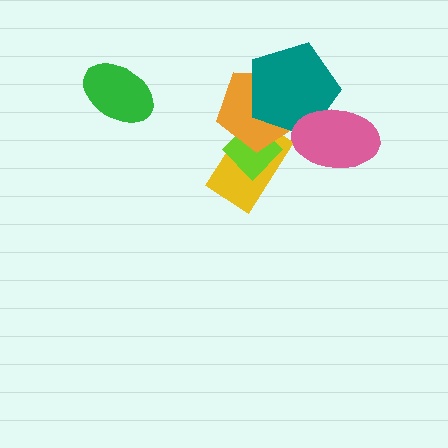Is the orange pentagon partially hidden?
Yes, it is partially covered by another shape.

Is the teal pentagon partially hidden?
Yes, it is partially covered by another shape.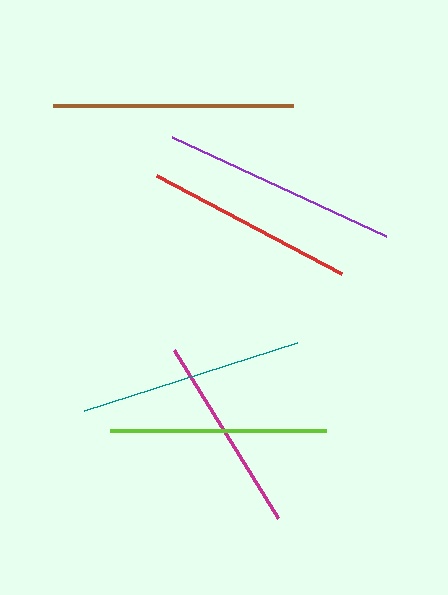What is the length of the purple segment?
The purple segment is approximately 236 pixels long.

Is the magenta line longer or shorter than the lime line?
The lime line is longer than the magenta line.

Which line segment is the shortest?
The magenta line is the shortest at approximately 198 pixels.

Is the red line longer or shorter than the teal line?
The teal line is longer than the red line.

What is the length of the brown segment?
The brown segment is approximately 240 pixels long.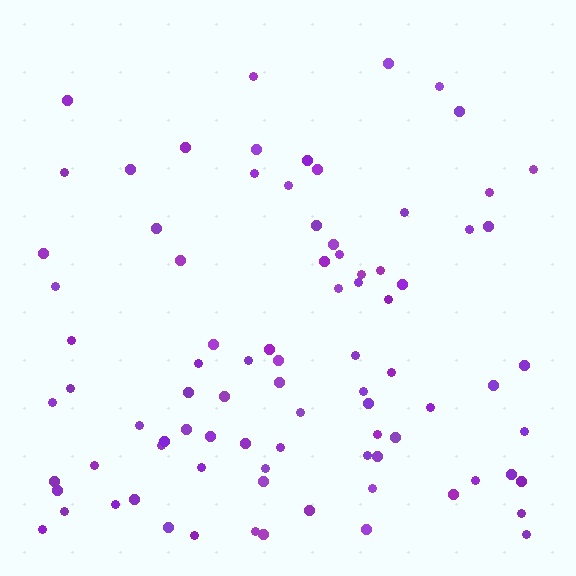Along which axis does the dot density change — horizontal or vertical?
Vertical.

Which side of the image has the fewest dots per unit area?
The top.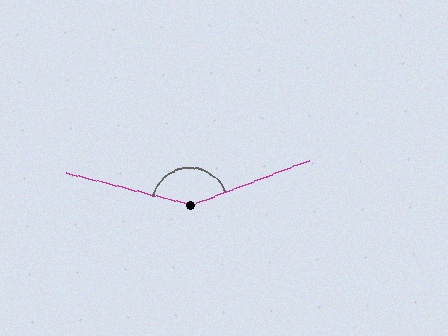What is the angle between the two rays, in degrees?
Approximately 144 degrees.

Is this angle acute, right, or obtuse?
It is obtuse.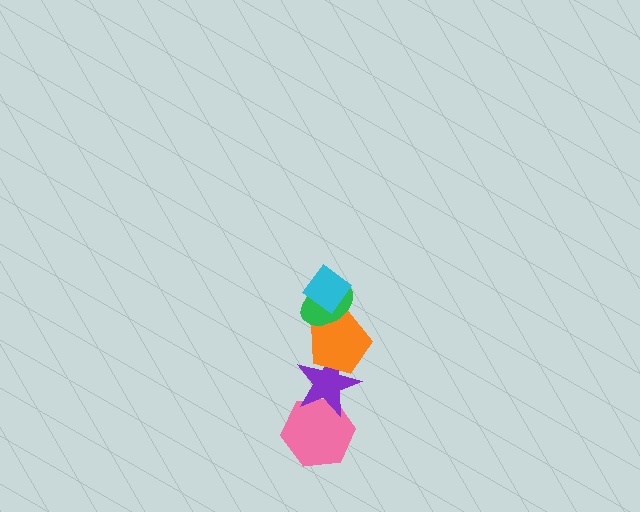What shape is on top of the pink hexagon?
The purple star is on top of the pink hexagon.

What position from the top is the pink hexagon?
The pink hexagon is 5th from the top.